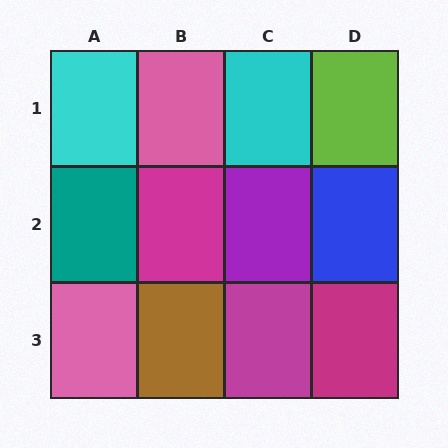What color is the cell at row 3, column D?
Magenta.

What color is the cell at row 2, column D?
Blue.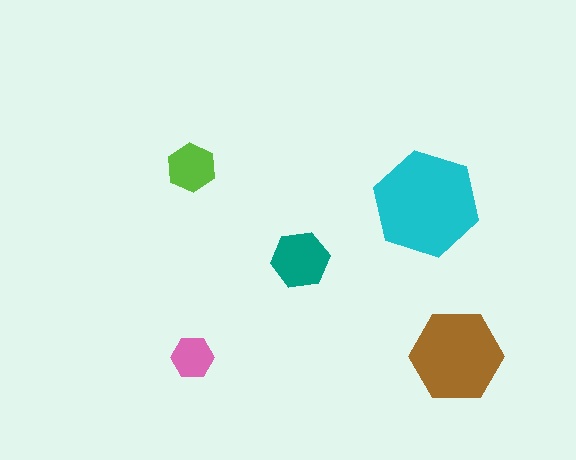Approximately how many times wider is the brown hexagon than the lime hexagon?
About 2 times wider.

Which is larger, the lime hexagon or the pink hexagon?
The lime one.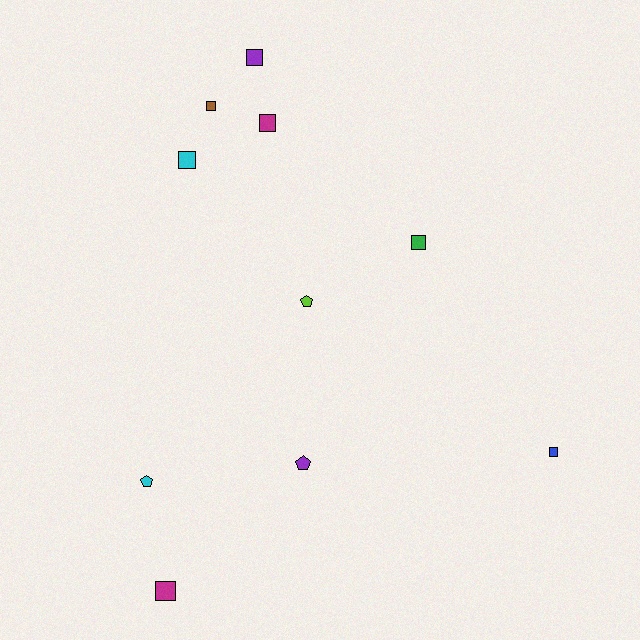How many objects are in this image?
There are 10 objects.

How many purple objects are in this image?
There are 2 purple objects.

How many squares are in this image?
There are 7 squares.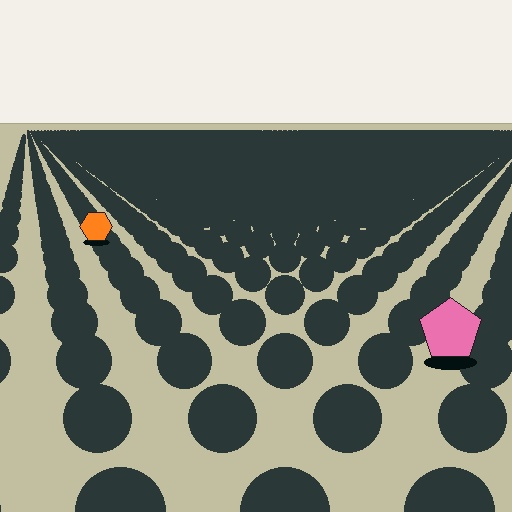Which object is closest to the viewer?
The pink pentagon is closest. The texture marks near it are larger and more spread out.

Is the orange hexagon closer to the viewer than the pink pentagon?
No. The pink pentagon is closer — you can tell from the texture gradient: the ground texture is coarser near it.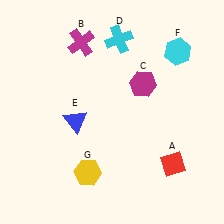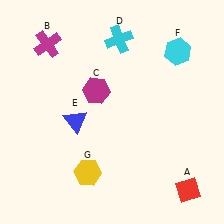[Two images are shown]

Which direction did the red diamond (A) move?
The red diamond (A) moved down.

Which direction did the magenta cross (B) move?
The magenta cross (B) moved left.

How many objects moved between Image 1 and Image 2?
3 objects moved between the two images.